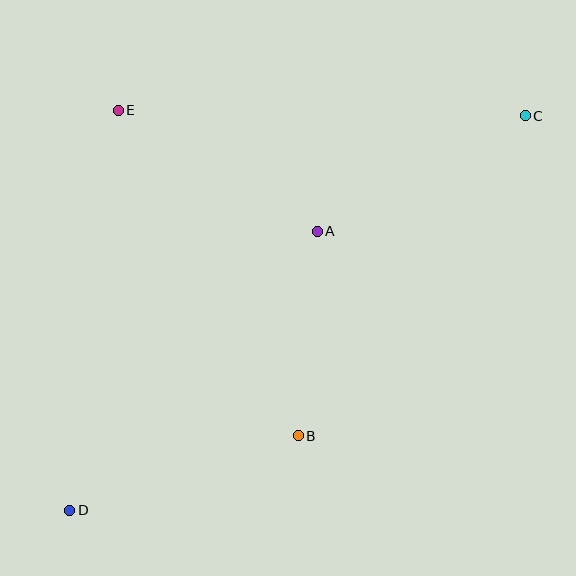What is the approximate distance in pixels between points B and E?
The distance between B and E is approximately 372 pixels.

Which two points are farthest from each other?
Points C and D are farthest from each other.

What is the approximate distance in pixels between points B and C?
The distance between B and C is approximately 392 pixels.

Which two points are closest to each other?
Points A and B are closest to each other.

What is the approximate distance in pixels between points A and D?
The distance between A and D is approximately 373 pixels.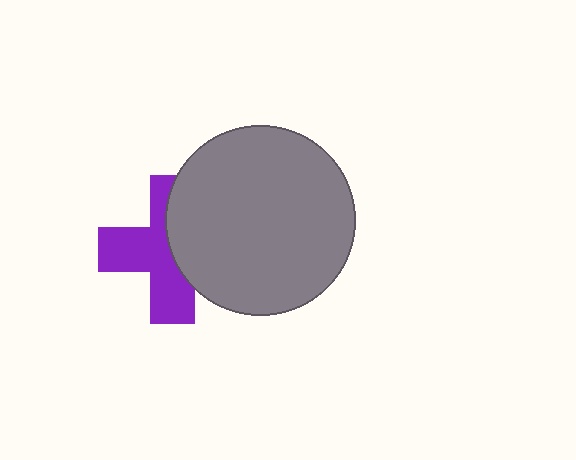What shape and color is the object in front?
The object in front is a gray circle.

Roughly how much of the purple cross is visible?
About half of it is visible (roughly 56%).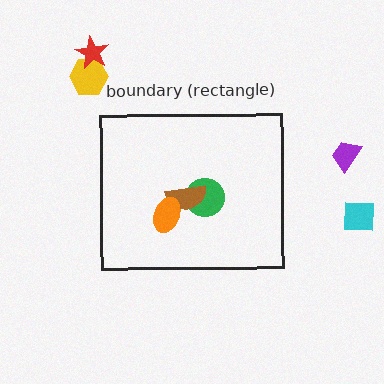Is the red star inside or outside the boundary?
Outside.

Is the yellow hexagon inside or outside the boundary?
Outside.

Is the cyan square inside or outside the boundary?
Outside.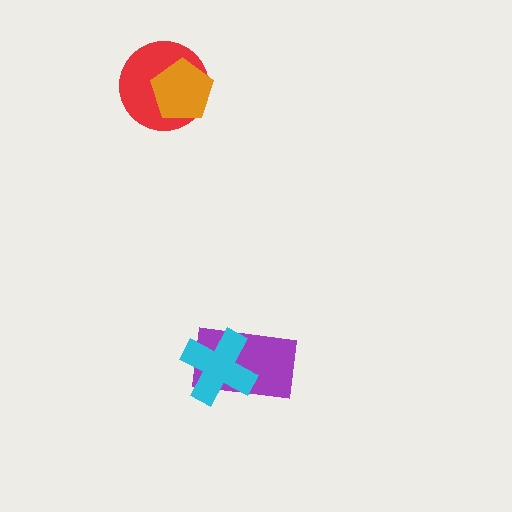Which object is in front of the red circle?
The orange pentagon is in front of the red circle.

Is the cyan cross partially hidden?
No, no other shape covers it.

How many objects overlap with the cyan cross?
1 object overlaps with the cyan cross.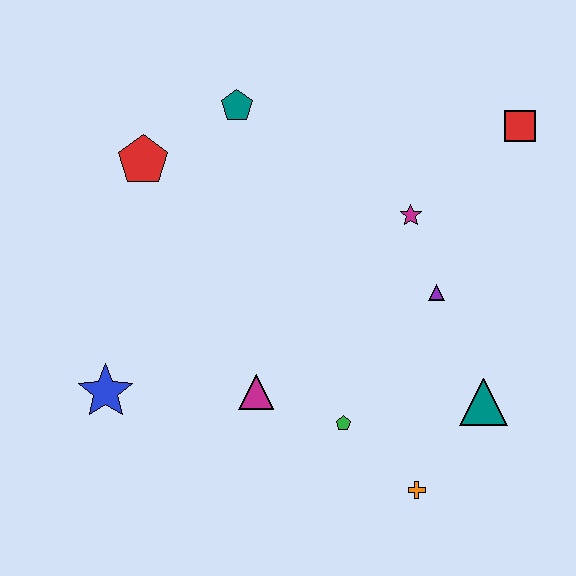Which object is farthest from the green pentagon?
The red square is farthest from the green pentagon.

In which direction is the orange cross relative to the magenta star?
The orange cross is below the magenta star.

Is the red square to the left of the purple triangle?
No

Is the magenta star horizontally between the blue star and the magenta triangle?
No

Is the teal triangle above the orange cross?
Yes